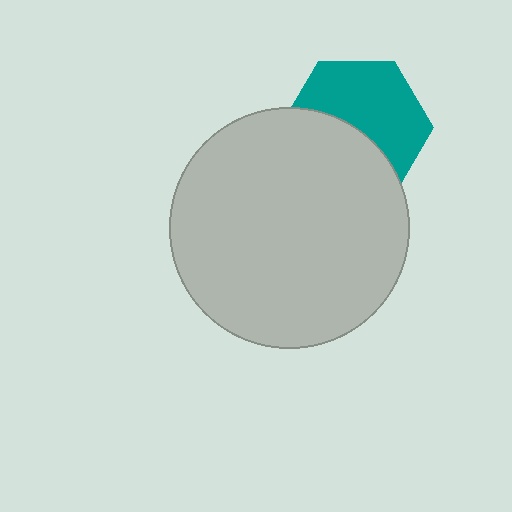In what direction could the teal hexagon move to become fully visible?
The teal hexagon could move up. That would shift it out from behind the light gray circle entirely.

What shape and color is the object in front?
The object in front is a light gray circle.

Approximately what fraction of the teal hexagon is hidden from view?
Roughly 45% of the teal hexagon is hidden behind the light gray circle.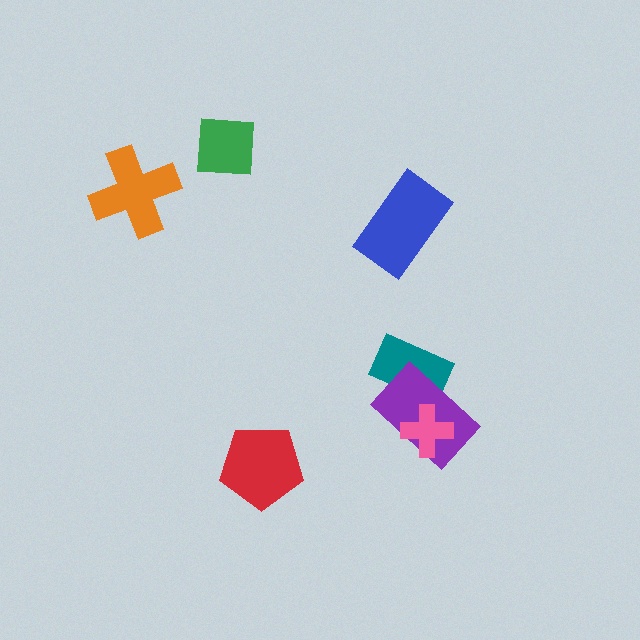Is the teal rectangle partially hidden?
Yes, it is partially covered by another shape.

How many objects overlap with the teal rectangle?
1 object overlaps with the teal rectangle.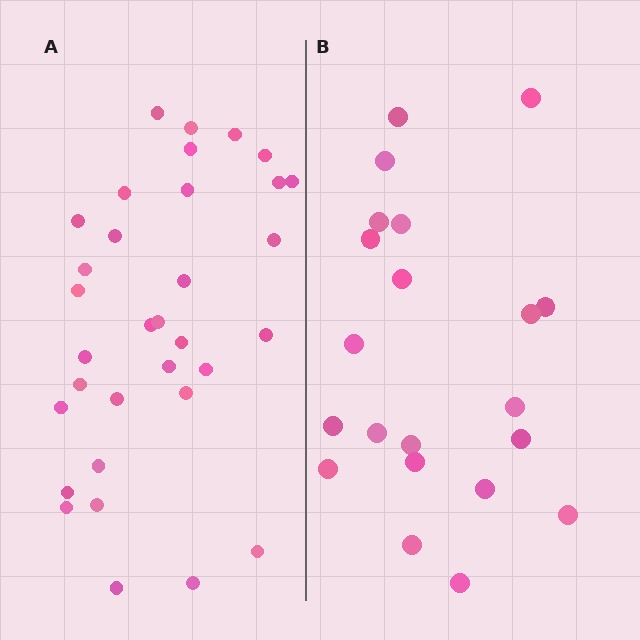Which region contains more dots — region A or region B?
Region A (the left region) has more dots.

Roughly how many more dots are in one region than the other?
Region A has roughly 12 or so more dots than region B.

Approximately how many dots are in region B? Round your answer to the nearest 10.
About 20 dots. (The exact count is 21, which rounds to 20.)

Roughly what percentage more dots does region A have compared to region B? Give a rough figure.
About 55% more.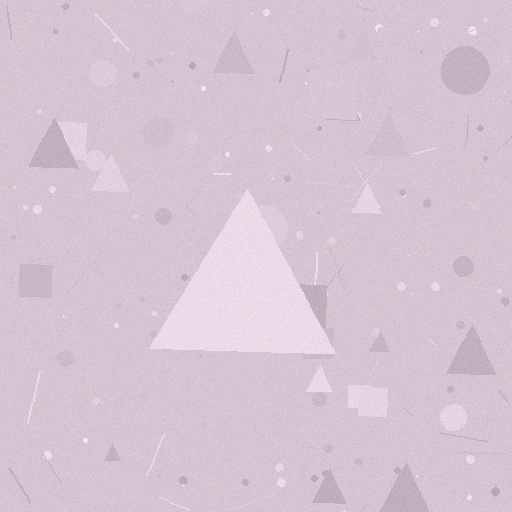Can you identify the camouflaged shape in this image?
The camouflaged shape is a triangle.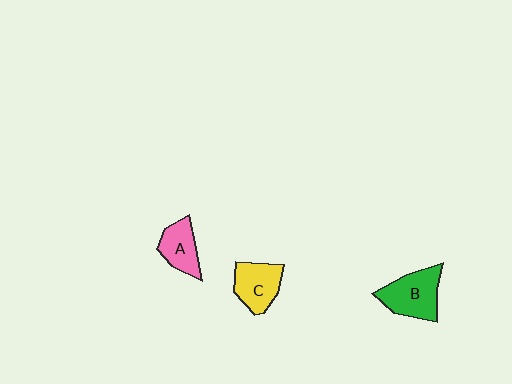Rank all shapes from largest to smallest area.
From largest to smallest: B (green), C (yellow), A (pink).